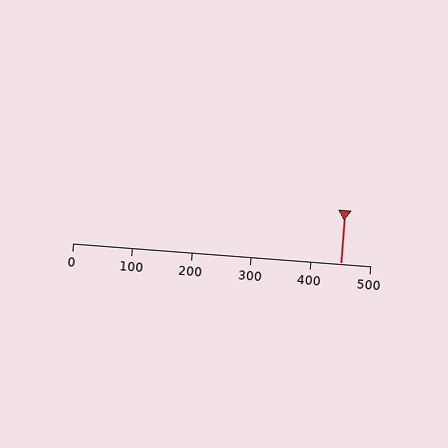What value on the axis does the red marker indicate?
The marker indicates approximately 450.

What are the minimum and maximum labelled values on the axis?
The axis runs from 0 to 500.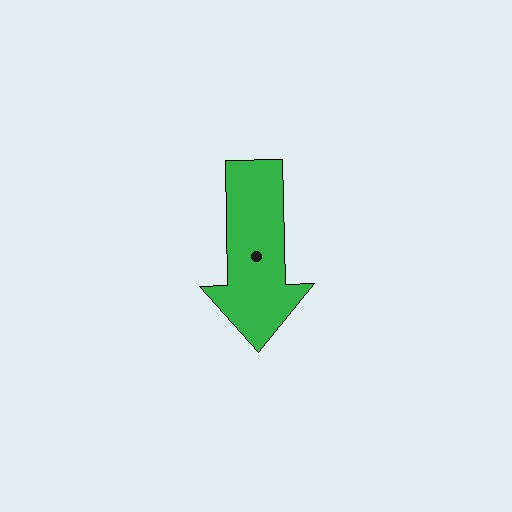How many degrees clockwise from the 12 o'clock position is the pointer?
Approximately 179 degrees.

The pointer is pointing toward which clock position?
Roughly 6 o'clock.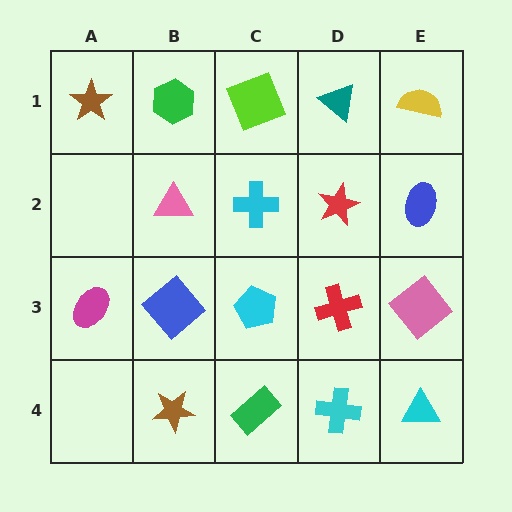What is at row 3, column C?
A cyan pentagon.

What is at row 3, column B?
A blue diamond.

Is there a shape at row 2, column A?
No, that cell is empty.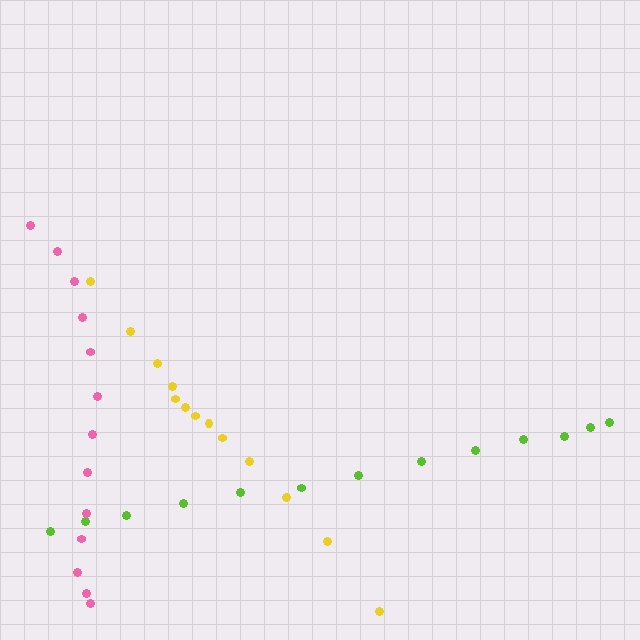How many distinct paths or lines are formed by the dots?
There are 3 distinct paths.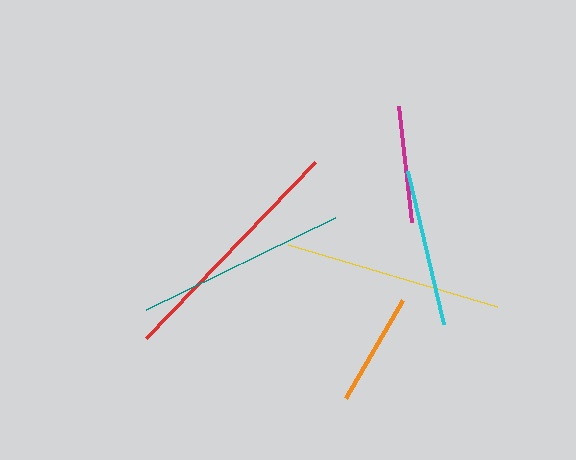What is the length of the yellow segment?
The yellow segment is approximately 219 pixels long.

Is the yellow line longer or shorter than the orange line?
The yellow line is longer than the orange line.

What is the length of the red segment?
The red segment is approximately 243 pixels long.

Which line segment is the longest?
The red line is the longest at approximately 243 pixels.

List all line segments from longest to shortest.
From longest to shortest: red, yellow, teal, cyan, magenta, orange.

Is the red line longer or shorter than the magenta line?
The red line is longer than the magenta line.